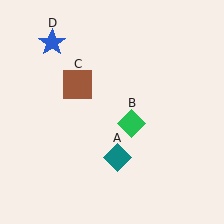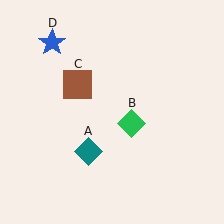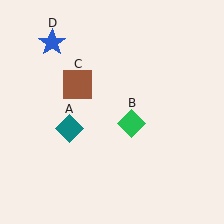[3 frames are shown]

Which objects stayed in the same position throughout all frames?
Green diamond (object B) and brown square (object C) and blue star (object D) remained stationary.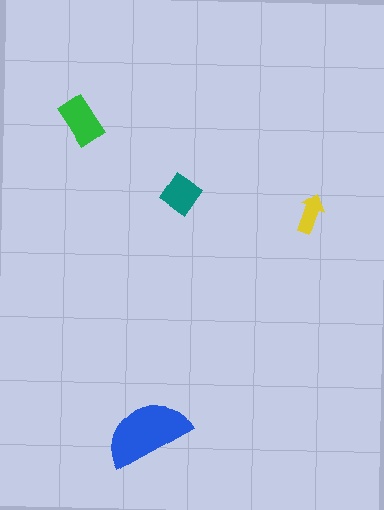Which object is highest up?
The green rectangle is topmost.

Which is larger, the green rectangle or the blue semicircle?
The blue semicircle.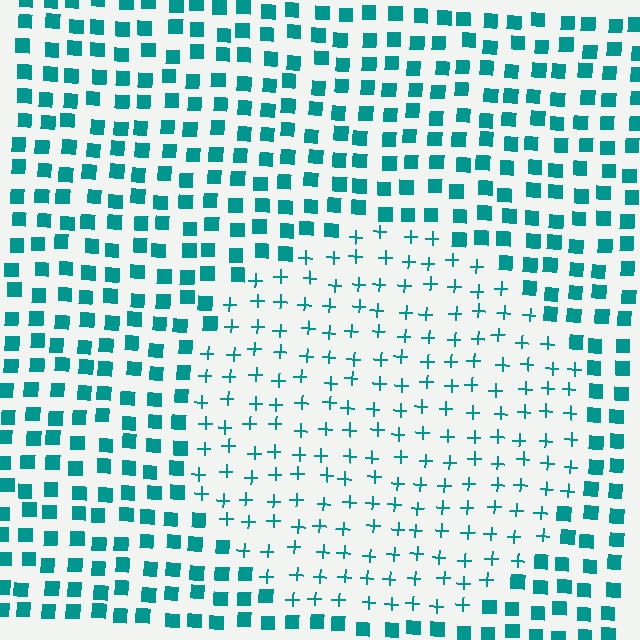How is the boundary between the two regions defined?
The boundary is defined by a change in element shape: plus signs inside vs. squares outside. All elements share the same color and spacing.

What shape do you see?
I see a circle.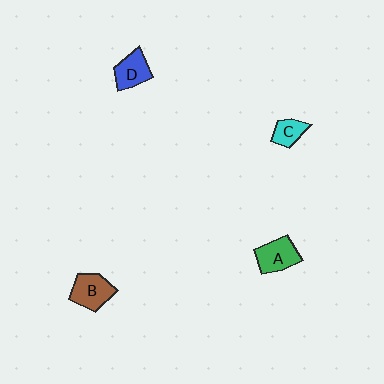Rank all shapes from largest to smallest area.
From largest to smallest: B (brown), A (green), D (blue), C (cyan).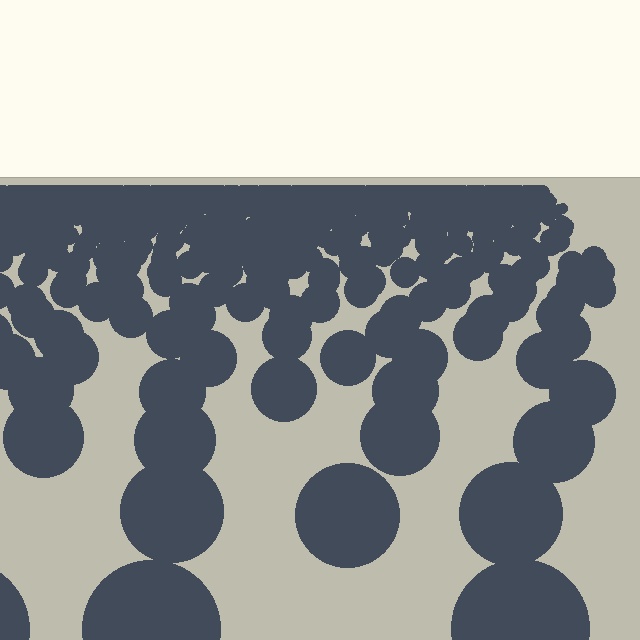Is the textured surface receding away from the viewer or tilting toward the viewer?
The surface is receding away from the viewer. Texture elements get smaller and denser toward the top.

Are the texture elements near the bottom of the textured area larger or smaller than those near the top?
Larger. Near the bottom, elements are closer to the viewer and appear at a bigger on-screen size.